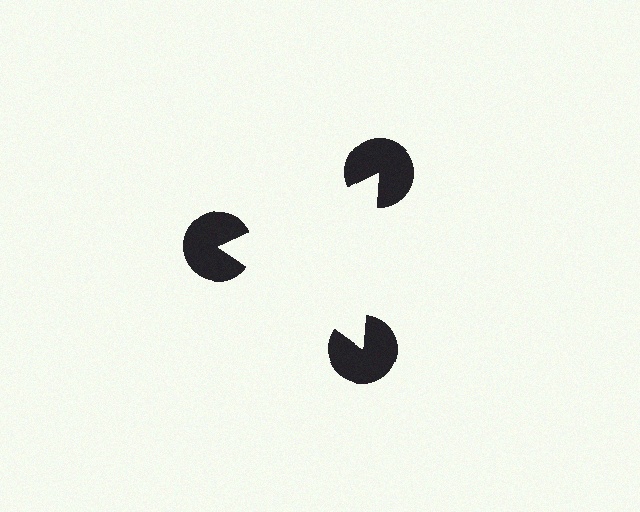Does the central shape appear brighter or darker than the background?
It typically appears slightly brighter than the background, even though no actual brightness change is drawn.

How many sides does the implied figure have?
3 sides.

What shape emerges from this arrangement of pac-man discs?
An illusory triangle — its edges are inferred from the aligned wedge cuts in the pac-man discs, not physically drawn.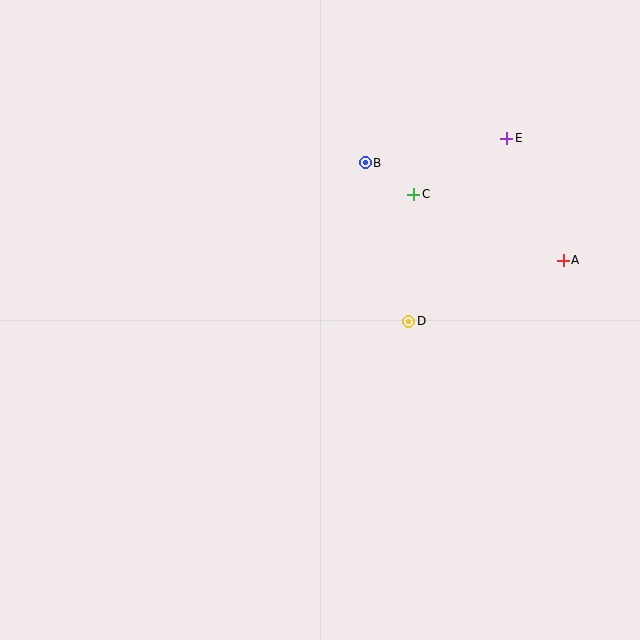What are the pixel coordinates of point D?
Point D is at (409, 321).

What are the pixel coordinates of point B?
Point B is at (365, 163).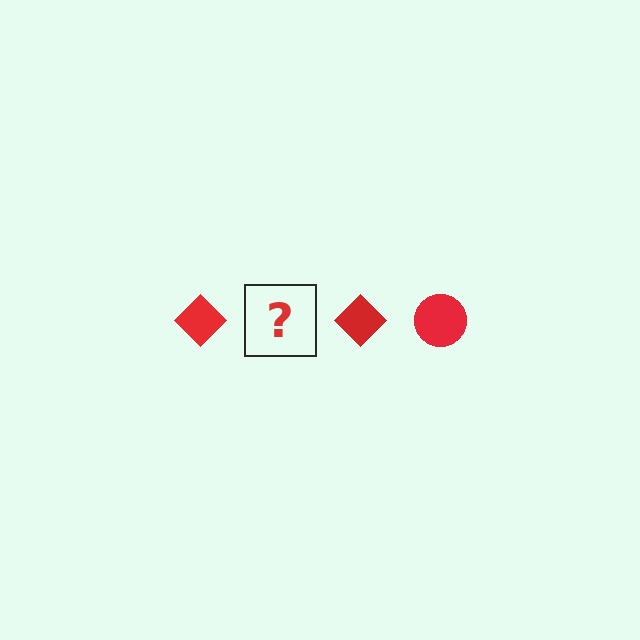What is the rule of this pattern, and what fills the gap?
The rule is that the pattern cycles through diamond, circle shapes in red. The gap should be filled with a red circle.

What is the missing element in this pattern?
The missing element is a red circle.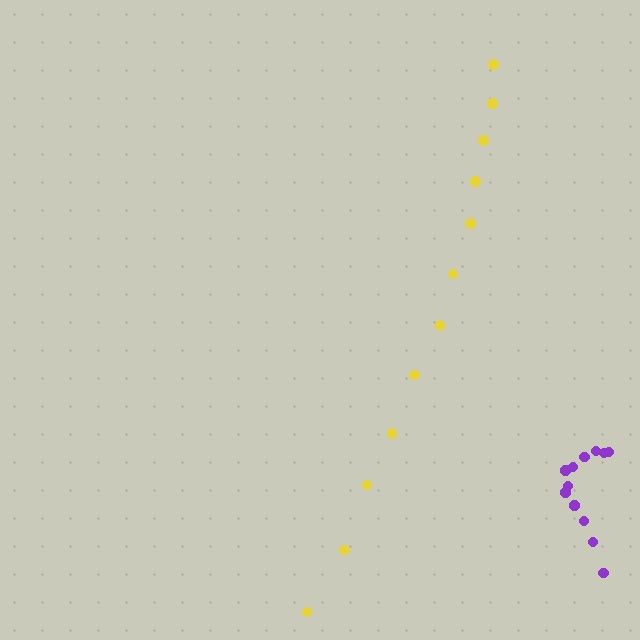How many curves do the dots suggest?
There are 2 distinct paths.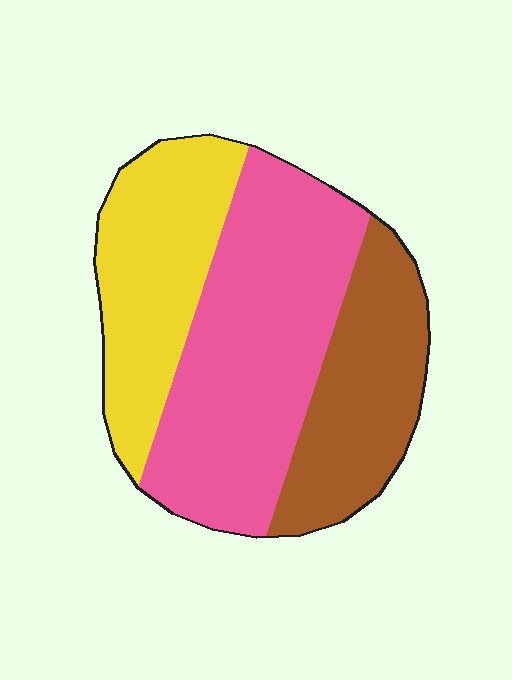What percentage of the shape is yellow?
Yellow covers 28% of the shape.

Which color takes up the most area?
Pink, at roughly 45%.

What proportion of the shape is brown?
Brown covers around 25% of the shape.